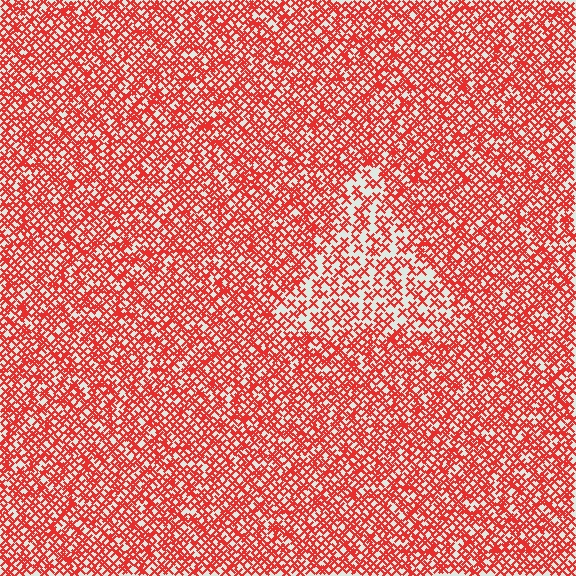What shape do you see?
I see a triangle.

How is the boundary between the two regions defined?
The boundary is defined by a change in element density (approximately 1.8x ratio). All elements are the same color, size, and shape.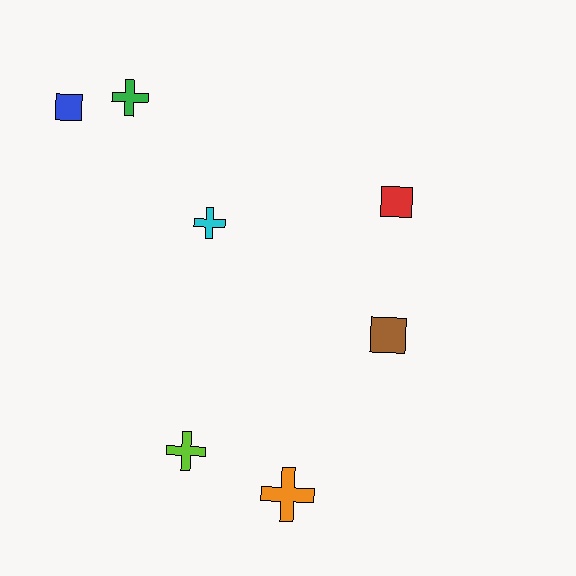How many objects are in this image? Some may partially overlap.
There are 7 objects.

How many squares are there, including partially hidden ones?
There are 3 squares.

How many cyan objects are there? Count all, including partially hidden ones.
There is 1 cyan object.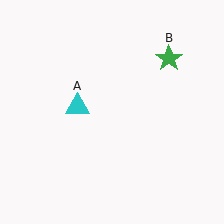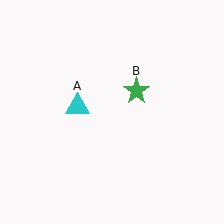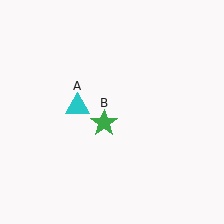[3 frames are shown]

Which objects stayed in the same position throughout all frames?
Cyan triangle (object A) remained stationary.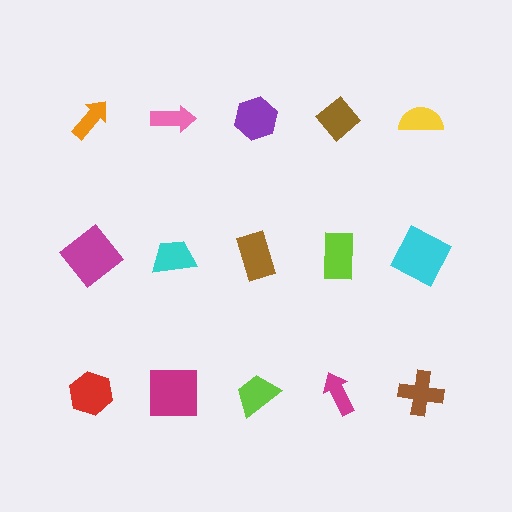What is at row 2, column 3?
A brown rectangle.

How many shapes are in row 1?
5 shapes.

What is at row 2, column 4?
A lime rectangle.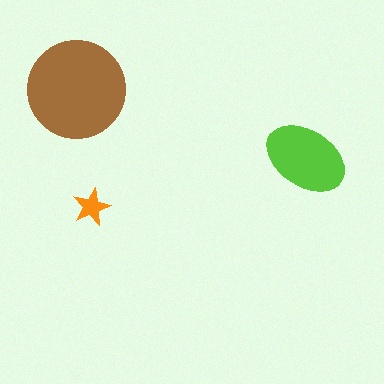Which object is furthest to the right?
The lime ellipse is rightmost.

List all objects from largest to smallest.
The brown circle, the lime ellipse, the orange star.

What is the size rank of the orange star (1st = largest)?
3rd.